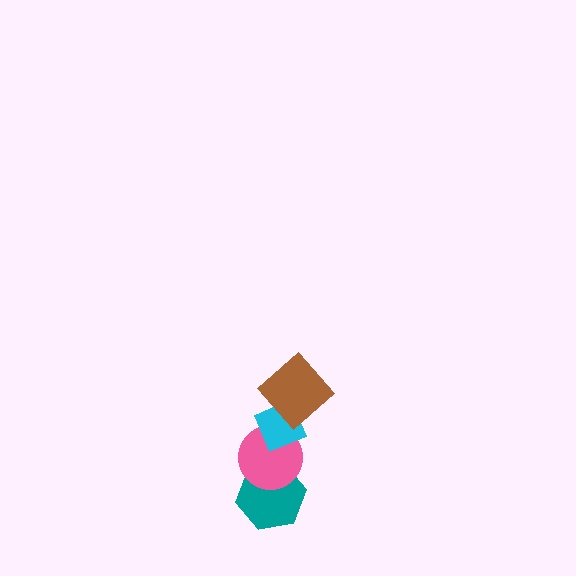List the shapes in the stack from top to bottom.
From top to bottom: the brown diamond, the cyan diamond, the pink circle, the teal hexagon.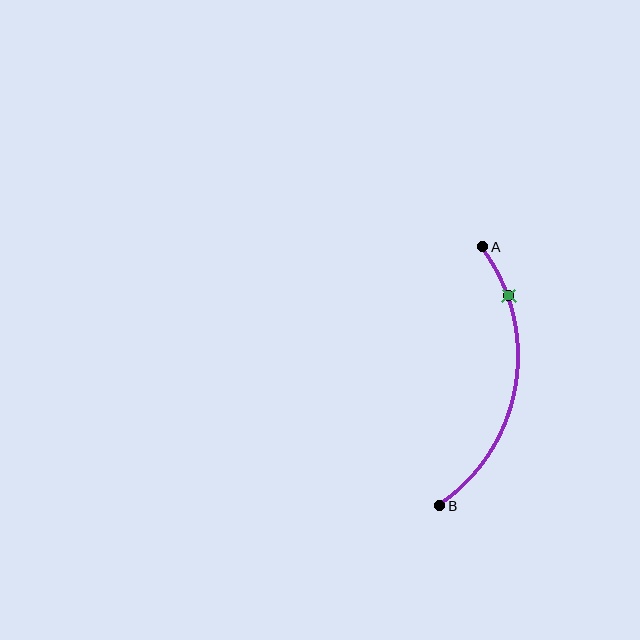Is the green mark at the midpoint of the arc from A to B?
No. The green mark lies on the arc but is closer to endpoint A. The arc midpoint would be at the point on the curve equidistant along the arc from both A and B.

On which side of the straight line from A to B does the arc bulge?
The arc bulges to the right of the straight line connecting A and B.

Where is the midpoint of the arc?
The arc midpoint is the point on the curve farthest from the straight line joining A and B. It sits to the right of that line.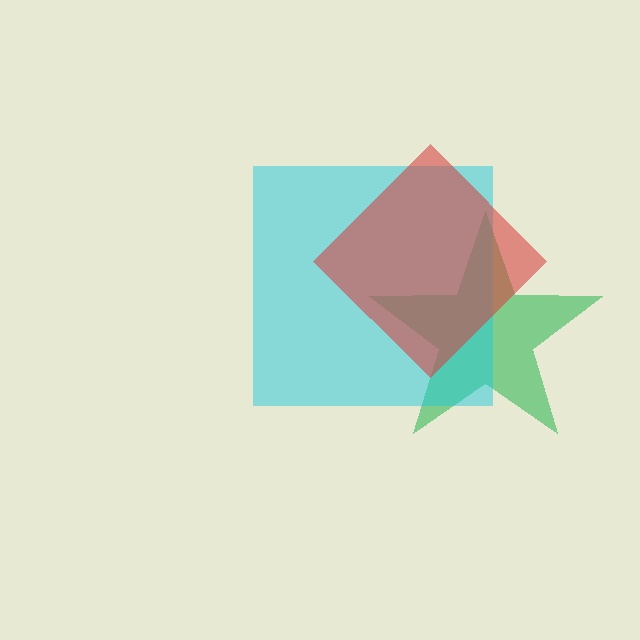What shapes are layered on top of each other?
The layered shapes are: a green star, a cyan square, a red diamond.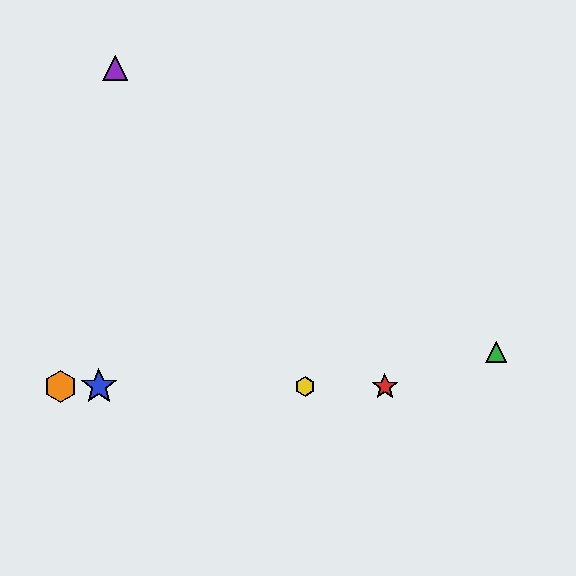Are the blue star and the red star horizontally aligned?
Yes, both are at y≈386.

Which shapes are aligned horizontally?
The red star, the blue star, the yellow hexagon, the orange hexagon are aligned horizontally.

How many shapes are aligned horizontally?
4 shapes (the red star, the blue star, the yellow hexagon, the orange hexagon) are aligned horizontally.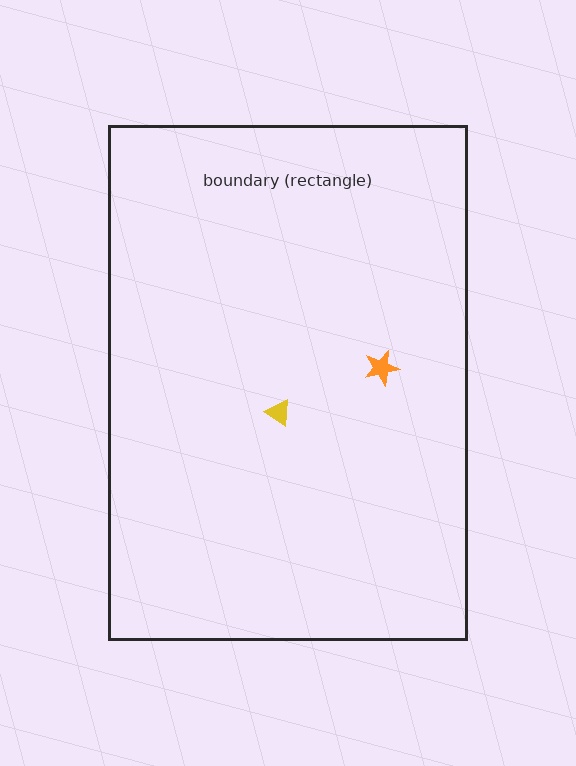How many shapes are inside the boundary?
2 inside, 0 outside.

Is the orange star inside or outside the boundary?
Inside.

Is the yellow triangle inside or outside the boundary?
Inside.